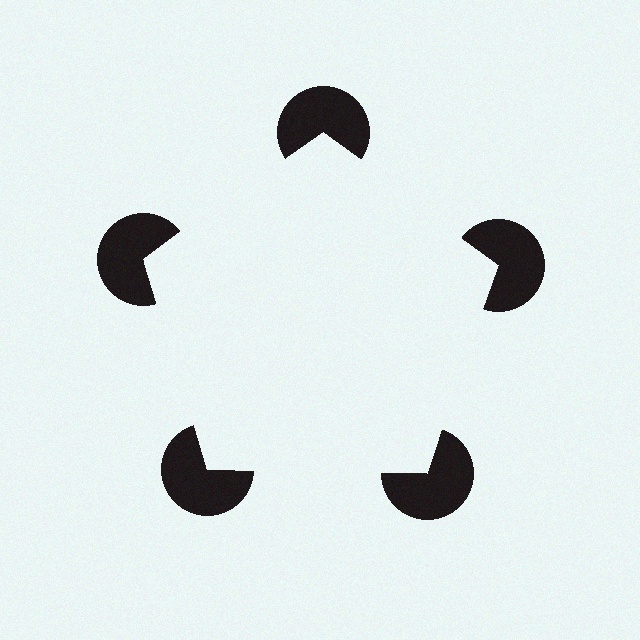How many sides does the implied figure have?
5 sides.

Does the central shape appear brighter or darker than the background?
It typically appears slightly brighter than the background, even though no actual brightness change is drawn.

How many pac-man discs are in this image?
There are 5 — one at each vertex of the illusory pentagon.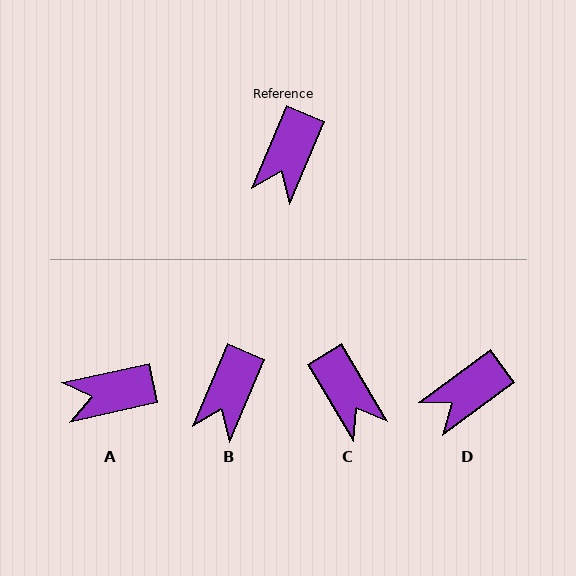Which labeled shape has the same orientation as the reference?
B.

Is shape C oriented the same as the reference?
No, it is off by about 54 degrees.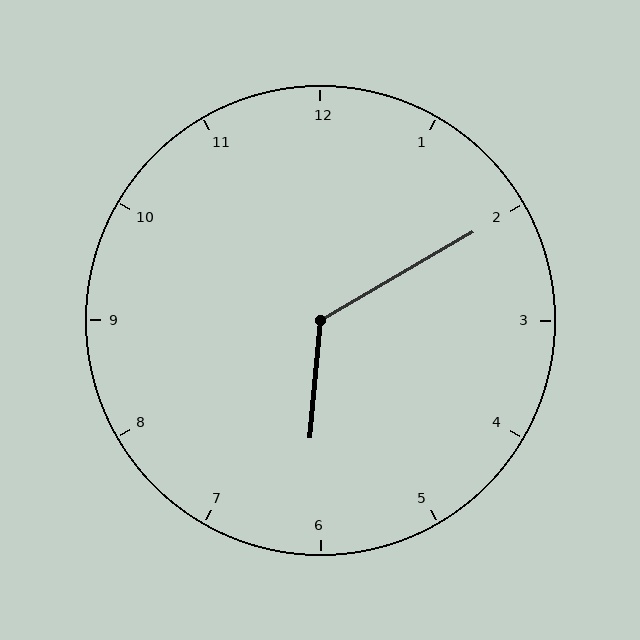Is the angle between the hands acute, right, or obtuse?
It is obtuse.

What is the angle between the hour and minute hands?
Approximately 125 degrees.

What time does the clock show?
6:10.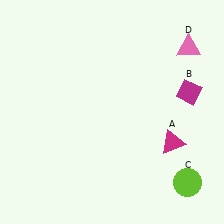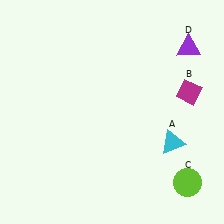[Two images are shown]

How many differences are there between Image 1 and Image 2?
There are 2 differences between the two images.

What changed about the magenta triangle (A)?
In Image 1, A is magenta. In Image 2, it changed to cyan.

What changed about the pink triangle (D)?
In Image 1, D is pink. In Image 2, it changed to purple.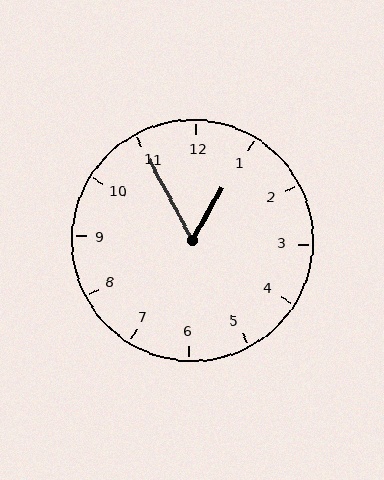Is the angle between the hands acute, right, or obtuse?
It is acute.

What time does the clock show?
12:55.